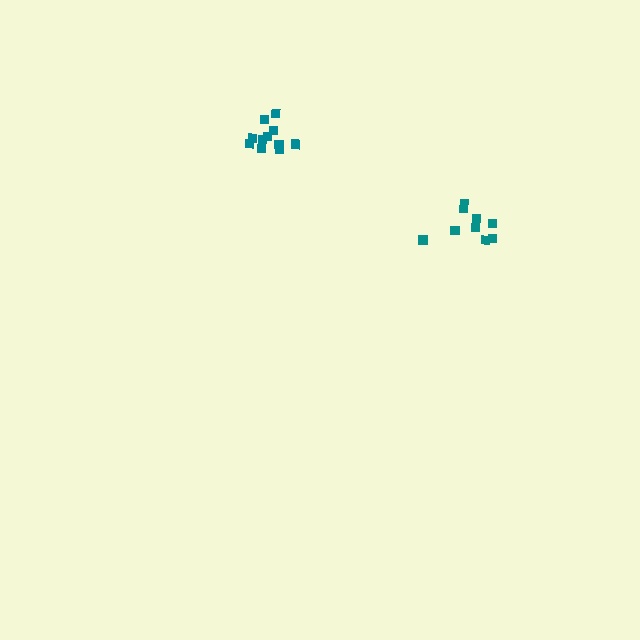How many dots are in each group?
Group 1: 9 dots, Group 2: 12 dots (21 total).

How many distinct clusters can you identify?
There are 2 distinct clusters.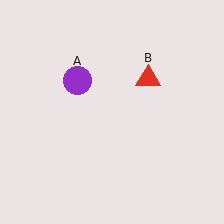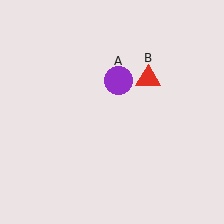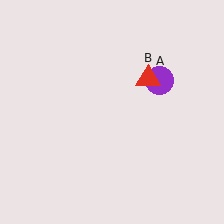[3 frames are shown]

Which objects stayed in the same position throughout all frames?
Red triangle (object B) remained stationary.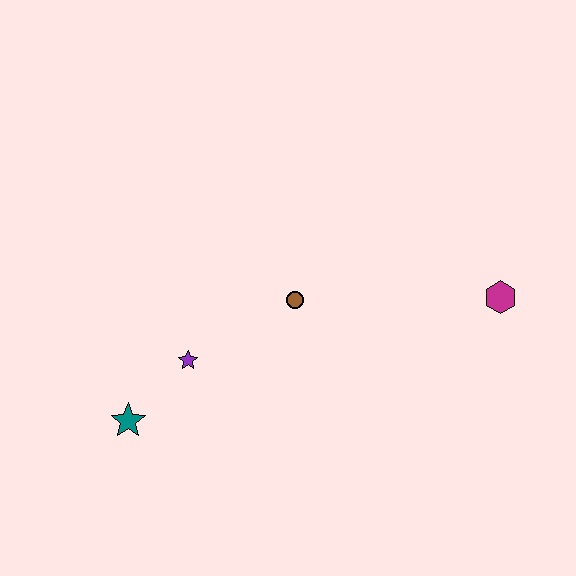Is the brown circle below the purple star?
No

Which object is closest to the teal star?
The purple star is closest to the teal star.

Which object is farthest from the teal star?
The magenta hexagon is farthest from the teal star.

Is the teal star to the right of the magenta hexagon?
No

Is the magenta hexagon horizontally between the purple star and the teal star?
No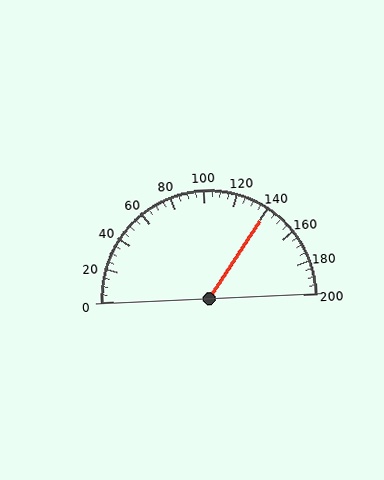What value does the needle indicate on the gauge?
The needle indicates approximately 140.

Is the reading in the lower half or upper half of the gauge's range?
The reading is in the upper half of the range (0 to 200).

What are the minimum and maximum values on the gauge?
The gauge ranges from 0 to 200.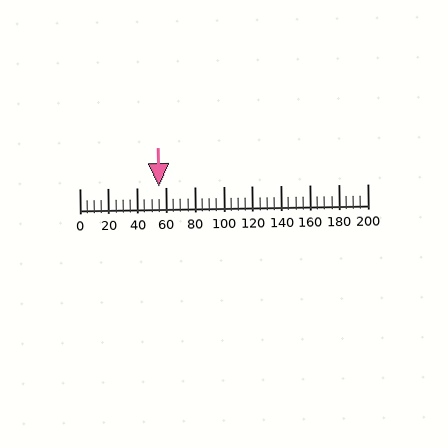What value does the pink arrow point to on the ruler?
The pink arrow points to approximately 55.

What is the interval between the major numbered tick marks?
The major tick marks are spaced 20 units apart.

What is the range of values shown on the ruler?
The ruler shows values from 0 to 200.